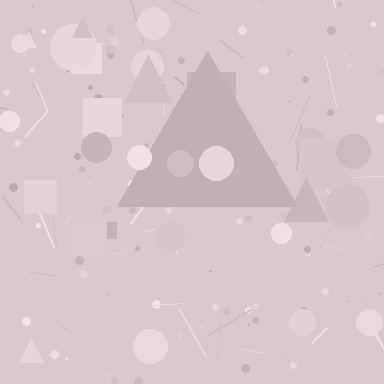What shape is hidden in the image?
A triangle is hidden in the image.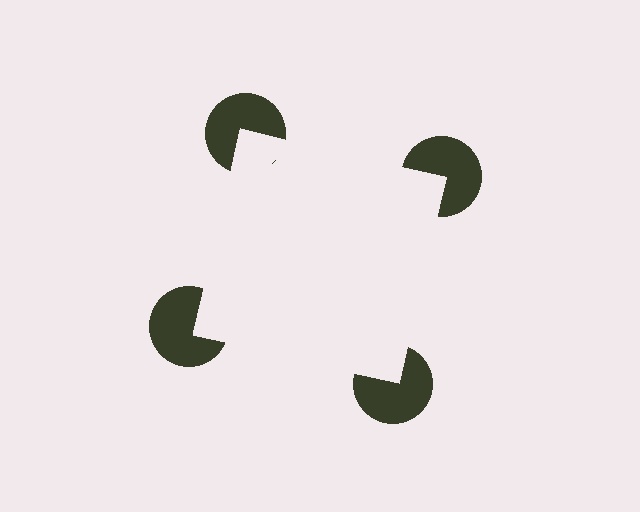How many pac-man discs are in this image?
There are 4 — one at each vertex of the illusory square.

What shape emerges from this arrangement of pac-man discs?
An illusory square — its edges are inferred from the aligned wedge cuts in the pac-man discs, not physically drawn.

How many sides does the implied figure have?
4 sides.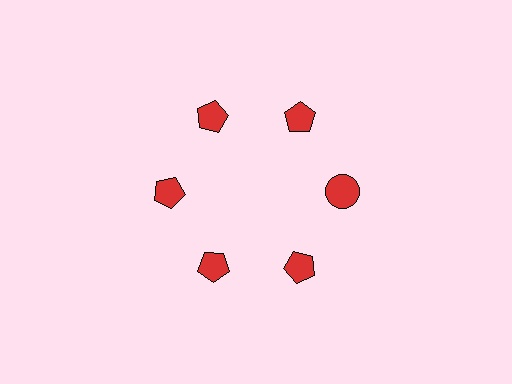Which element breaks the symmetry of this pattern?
The red circle at roughly the 3 o'clock position breaks the symmetry. All other shapes are red pentagons.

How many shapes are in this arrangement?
There are 6 shapes arranged in a ring pattern.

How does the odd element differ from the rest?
It has a different shape: circle instead of pentagon.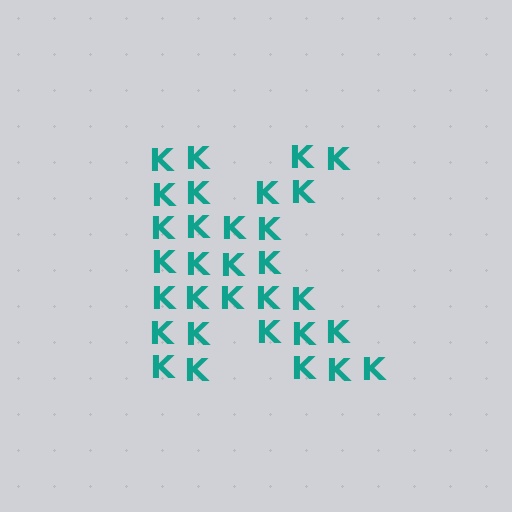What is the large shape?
The large shape is the letter K.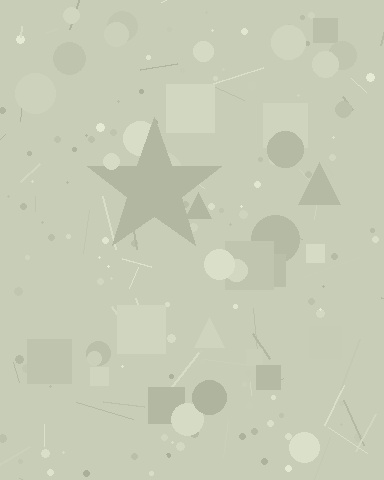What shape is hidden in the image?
A star is hidden in the image.